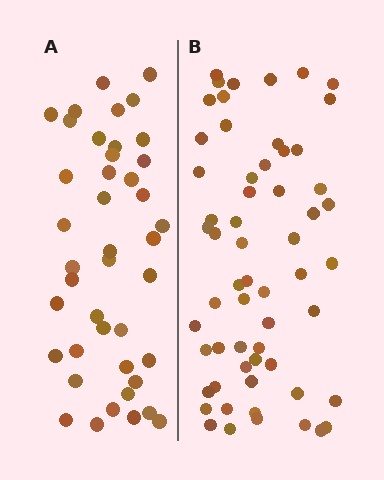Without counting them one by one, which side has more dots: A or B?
Region B (the right region) has more dots.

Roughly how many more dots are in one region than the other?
Region B has approximately 15 more dots than region A.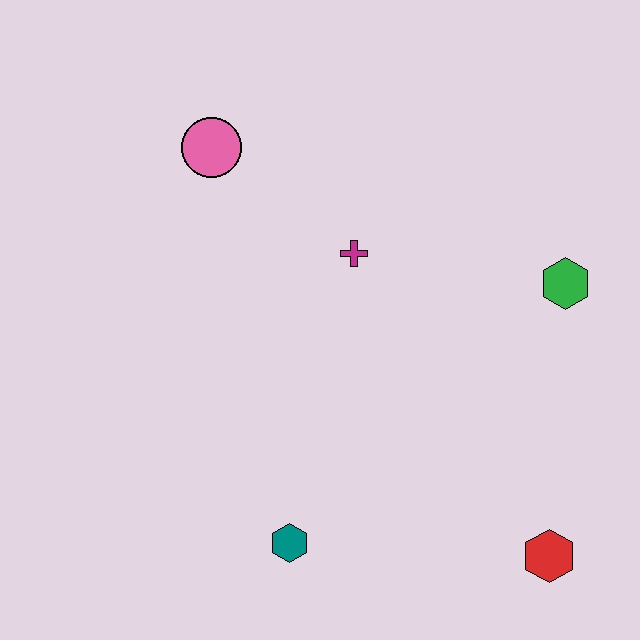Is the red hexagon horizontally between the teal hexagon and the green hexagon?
Yes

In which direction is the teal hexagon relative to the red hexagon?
The teal hexagon is to the left of the red hexagon.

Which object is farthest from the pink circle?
The red hexagon is farthest from the pink circle.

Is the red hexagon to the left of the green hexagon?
Yes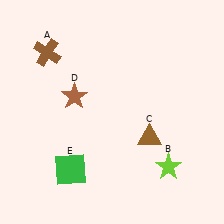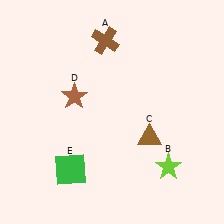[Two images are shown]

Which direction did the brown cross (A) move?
The brown cross (A) moved right.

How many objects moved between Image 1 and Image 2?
1 object moved between the two images.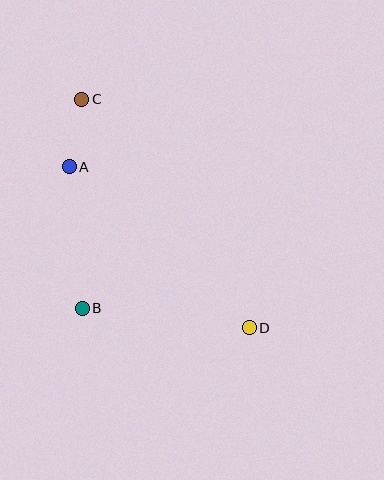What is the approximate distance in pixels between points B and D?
The distance between B and D is approximately 168 pixels.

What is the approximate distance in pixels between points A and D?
The distance between A and D is approximately 241 pixels.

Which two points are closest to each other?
Points A and C are closest to each other.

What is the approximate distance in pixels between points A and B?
The distance between A and B is approximately 143 pixels.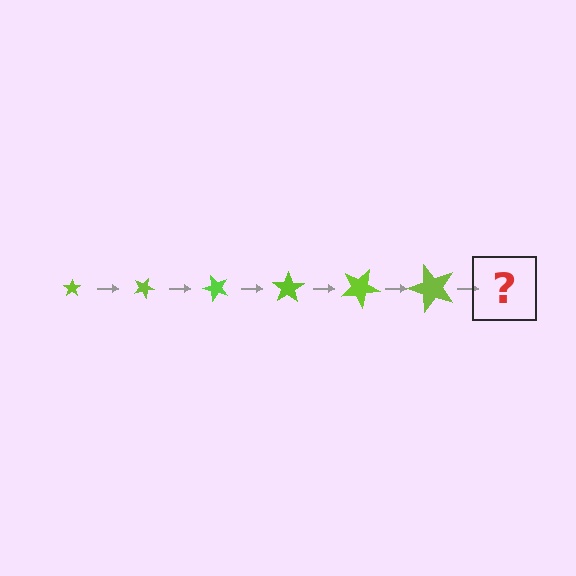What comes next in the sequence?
The next element should be a star, larger than the previous one and rotated 150 degrees from the start.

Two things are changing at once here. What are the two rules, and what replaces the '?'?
The two rules are that the star grows larger each step and it rotates 25 degrees each step. The '?' should be a star, larger than the previous one and rotated 150 degrees from the start.